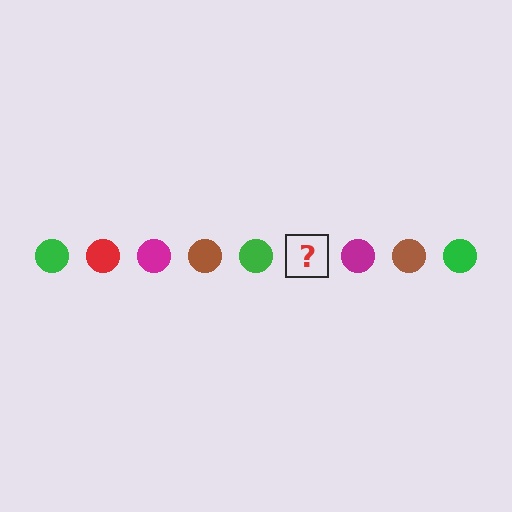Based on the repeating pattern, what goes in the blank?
The blank should be a red circle.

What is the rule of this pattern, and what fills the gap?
The rule is that the pattern cycles through green, red, magenta, brown circles. The gap should be filled with a red circle.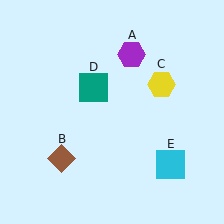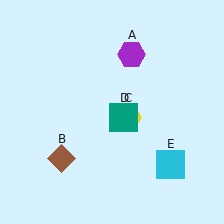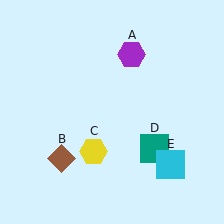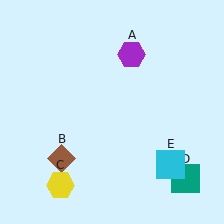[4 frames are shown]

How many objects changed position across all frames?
2 objects changed position: yellow hexagon (object C), teal square (object D).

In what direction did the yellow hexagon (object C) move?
The yellow hexagon (object C) moved down and to the left.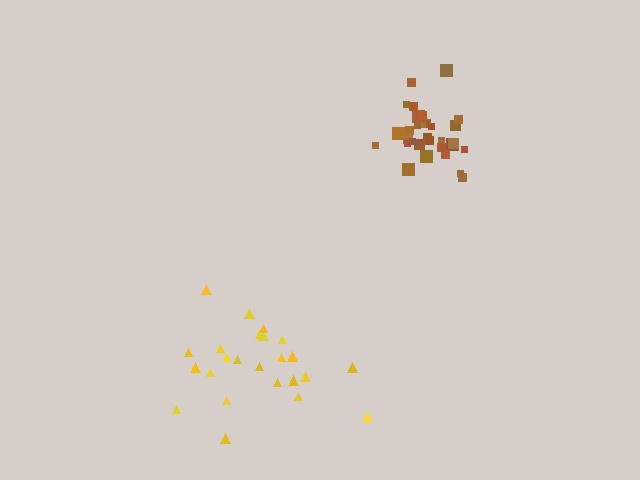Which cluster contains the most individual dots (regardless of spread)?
Brown (32).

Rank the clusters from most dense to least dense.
brown, yellow.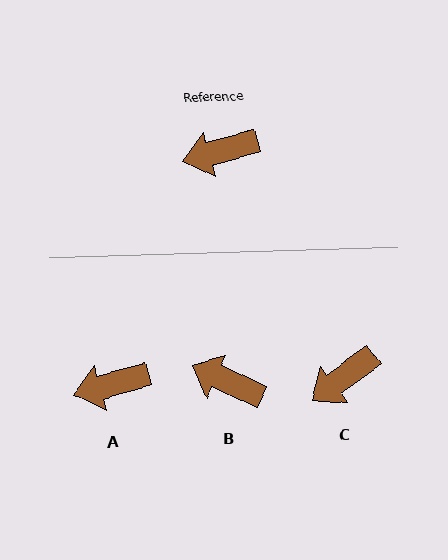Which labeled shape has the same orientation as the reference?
A.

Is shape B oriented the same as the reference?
No, it is off by about 40 degrees.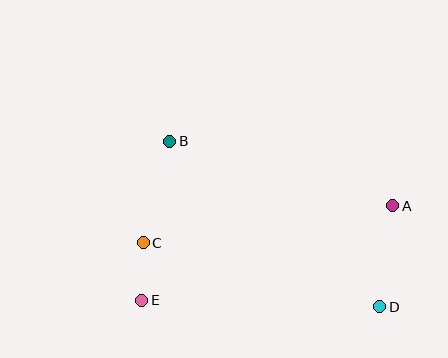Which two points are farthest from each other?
Points A and E are farthest from each other.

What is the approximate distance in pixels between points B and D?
The distance between B and D is approximately 267 pixels.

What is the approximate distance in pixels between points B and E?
The distance between B and E is approximately 161 pixels.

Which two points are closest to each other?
Points C and E are closest to each other.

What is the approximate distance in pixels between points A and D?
The distance between A and D is approximately 102 pixels.